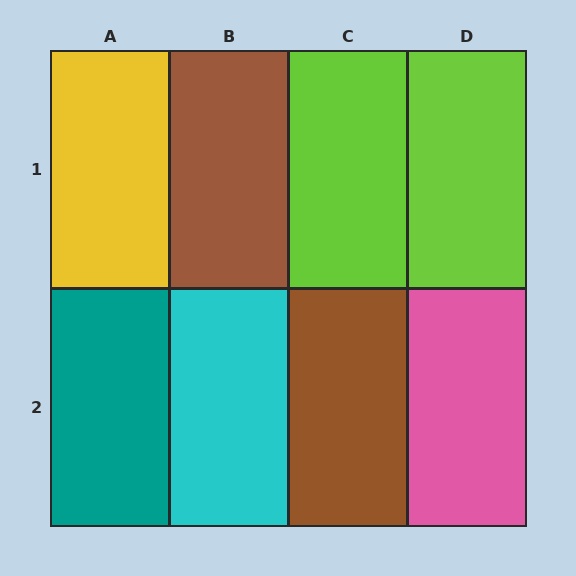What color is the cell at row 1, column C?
Lime.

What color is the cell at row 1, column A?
Yellow.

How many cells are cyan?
1 cell is cyan.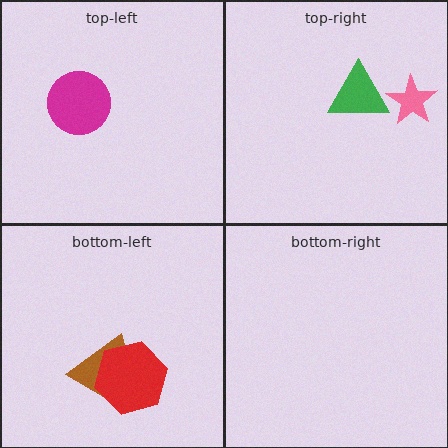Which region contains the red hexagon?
The bottom-left region.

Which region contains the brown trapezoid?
The bottom-left region.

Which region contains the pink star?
The top-right region.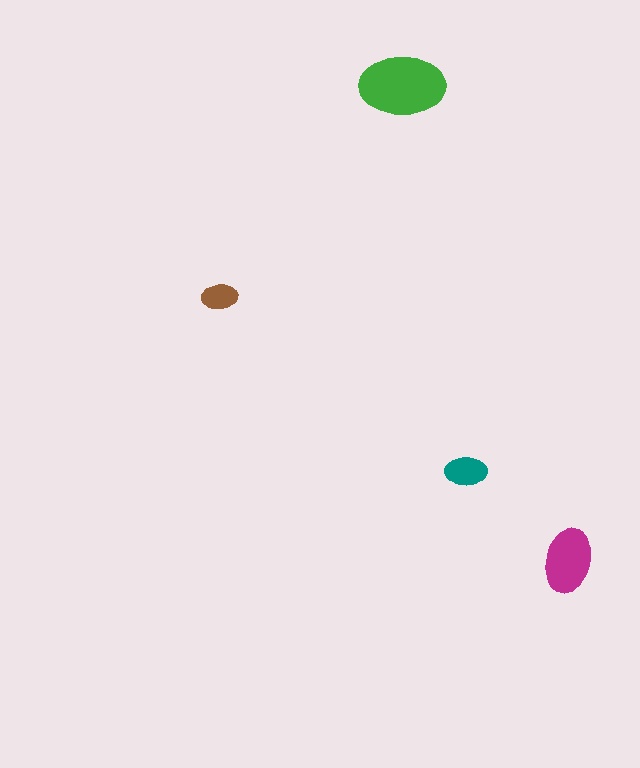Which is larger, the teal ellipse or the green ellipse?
The green one.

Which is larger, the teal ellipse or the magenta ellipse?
The magenta one.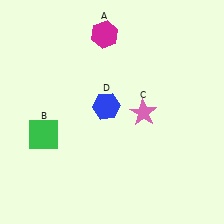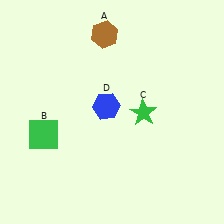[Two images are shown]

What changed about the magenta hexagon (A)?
In Image 1, A is magenta. In Image 2, it changed to brown.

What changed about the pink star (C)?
In Image 1, C is pink. In Image 2, it changed to green.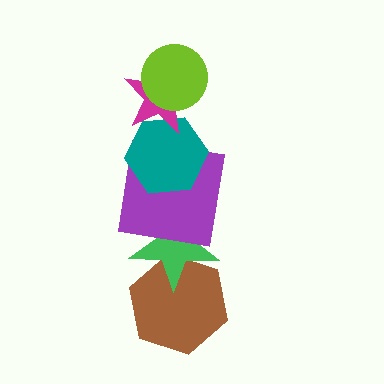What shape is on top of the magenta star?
The lime circle is on top of the magenta star.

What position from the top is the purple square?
The purple square is 4th from the top.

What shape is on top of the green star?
The purple square is on top of the green star.